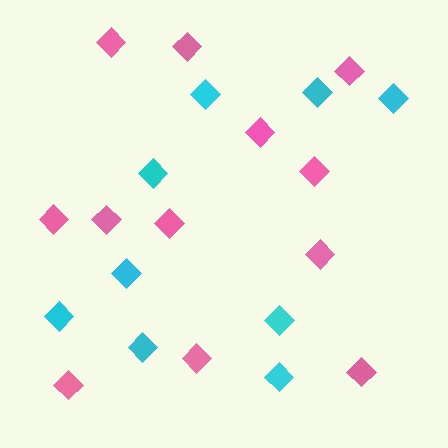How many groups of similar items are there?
There are 2 groups: one group of pink diamonds (12) and one group of cyan diamonds (9).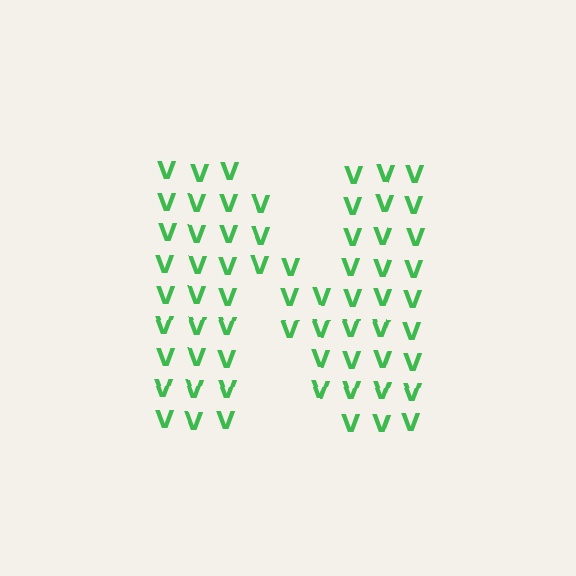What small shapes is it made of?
It is made of small letter V's.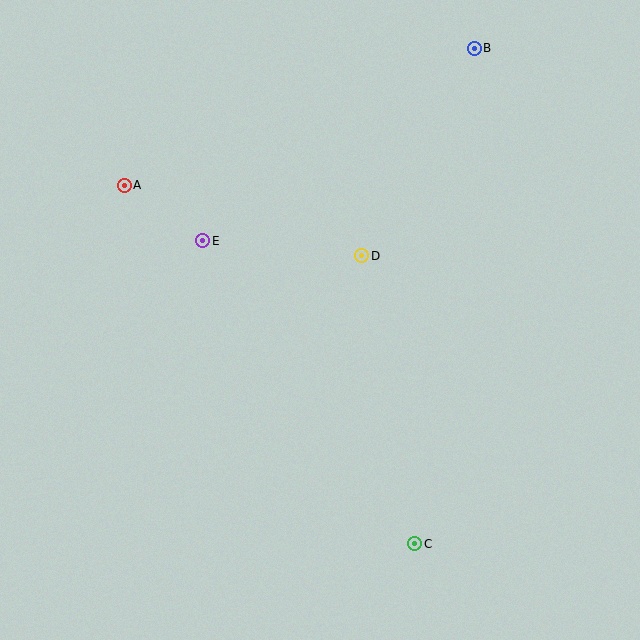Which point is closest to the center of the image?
Point D at (362, 256) is closest to the center.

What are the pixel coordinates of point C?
Point C is at (414, 544).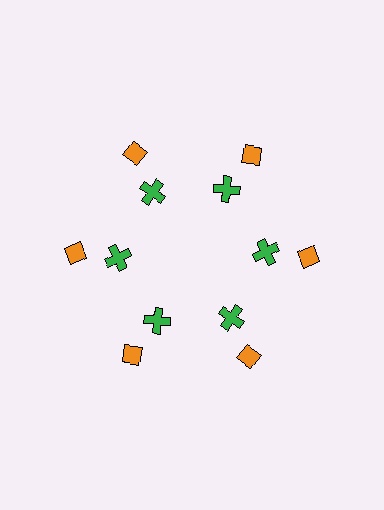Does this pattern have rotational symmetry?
Yes, this pattern has 6-fold rotational symmetry. It looks the same after rotating 60 degrees around the center.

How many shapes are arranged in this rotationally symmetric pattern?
There are 12 shapes, arranged in 6 groups of 2.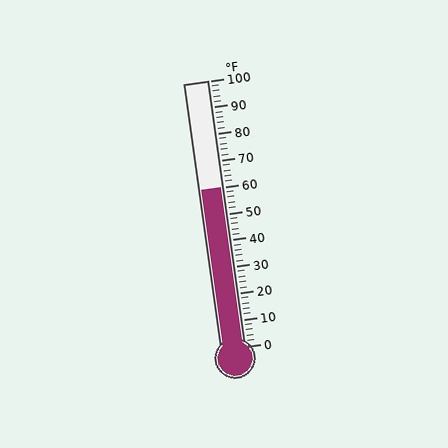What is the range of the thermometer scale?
The thermometer scale ranges from 0°F to 100°F.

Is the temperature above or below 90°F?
The temperature is below 90°F.